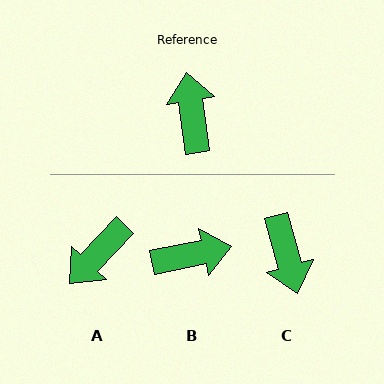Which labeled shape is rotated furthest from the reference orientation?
C, about 173 degrees away.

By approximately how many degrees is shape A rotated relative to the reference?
Approximately 128 degrees counter-clockwise.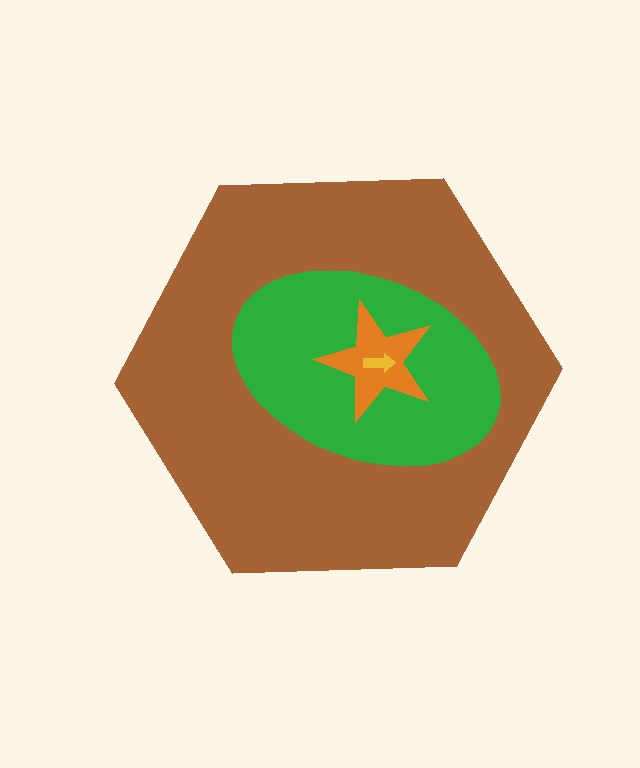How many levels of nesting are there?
4.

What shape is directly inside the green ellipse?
The orange star.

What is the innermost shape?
The yellow arrow.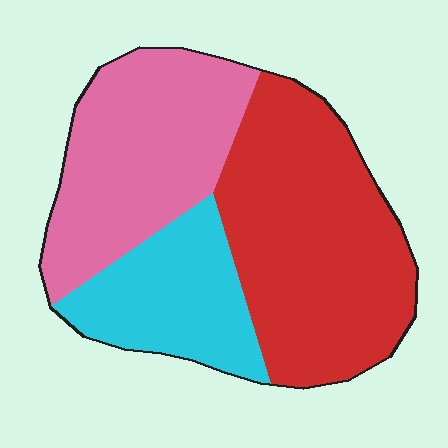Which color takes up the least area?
Cyan, at roughly 20%.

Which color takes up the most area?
Red, at roughly 45%.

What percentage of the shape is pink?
Pink takes up between a quarter and a half of the shape.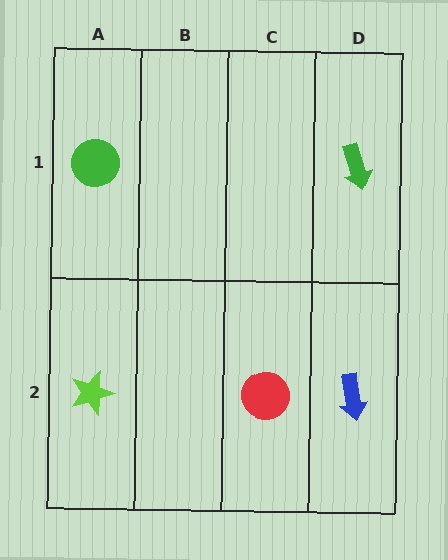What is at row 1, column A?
A green circle.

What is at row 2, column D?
A blue arrow.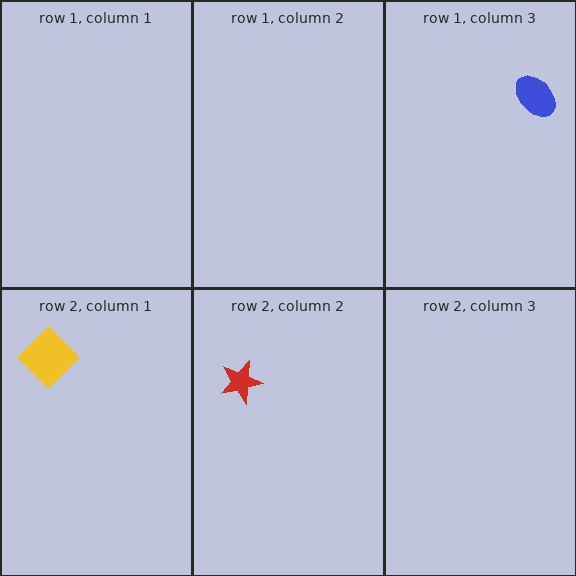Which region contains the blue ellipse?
The row 1, column 3 region.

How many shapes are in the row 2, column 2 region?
1.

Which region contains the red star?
The row 2, column 2 region.